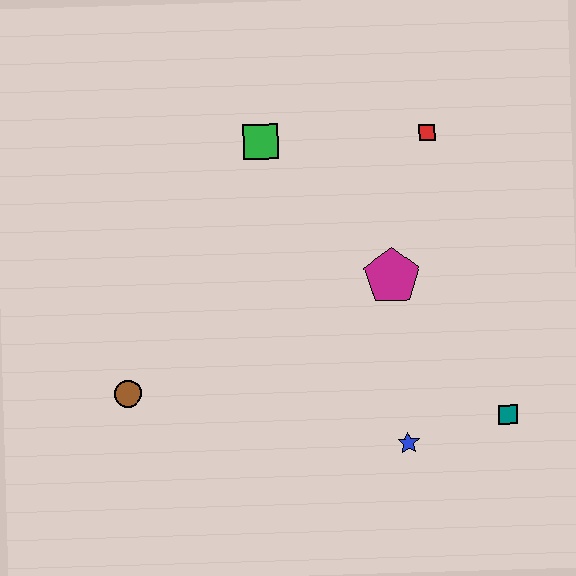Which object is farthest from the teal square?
The brown circle is farthest from the teal square.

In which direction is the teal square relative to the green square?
The teal square is below the green square.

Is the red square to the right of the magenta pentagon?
Yes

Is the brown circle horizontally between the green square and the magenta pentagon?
No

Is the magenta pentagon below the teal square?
No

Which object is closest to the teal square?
The blue star is closest to the teal square.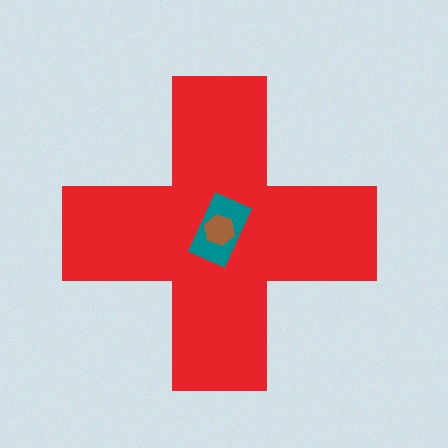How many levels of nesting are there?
3.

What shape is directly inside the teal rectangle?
The brown hexagon.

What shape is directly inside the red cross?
The teal rectangle.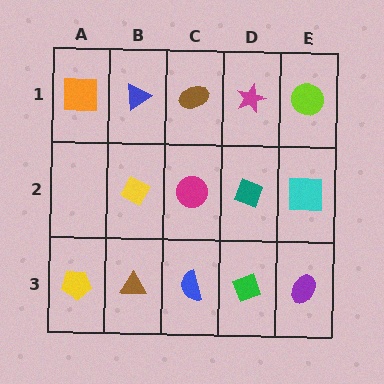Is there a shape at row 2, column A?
No, that cell is empty.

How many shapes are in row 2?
4 shapes.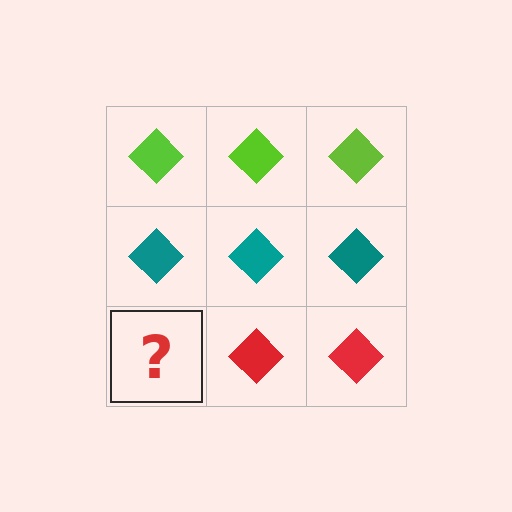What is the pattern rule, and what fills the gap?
The rule is that each row has a consistent color. The gap should be filled with a red diamond.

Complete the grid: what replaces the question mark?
The question mark should be replaced with a red diamond.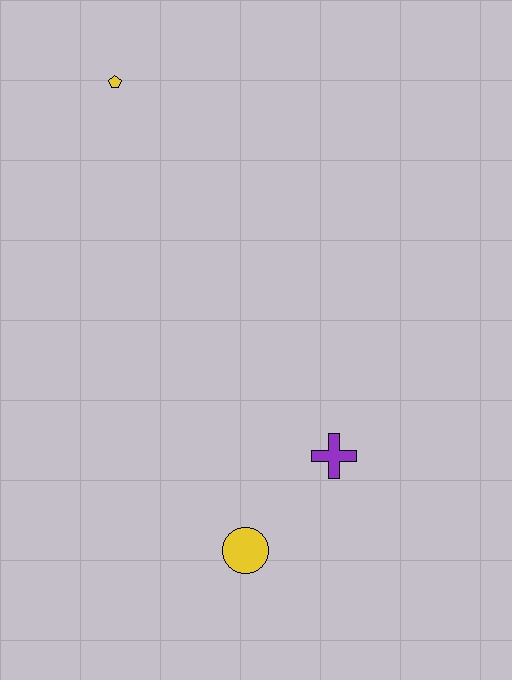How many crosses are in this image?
There is 1 cross.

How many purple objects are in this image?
There is 1 purple object.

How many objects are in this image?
There are 3 objects.